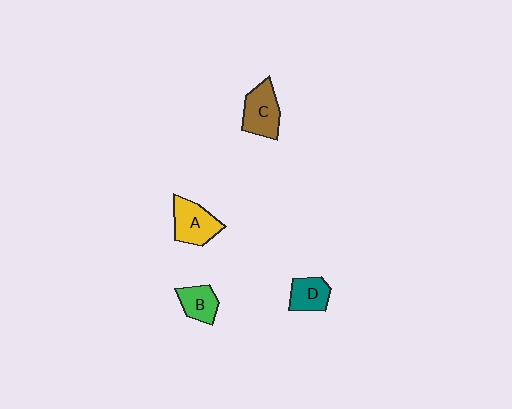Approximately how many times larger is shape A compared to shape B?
Approximately 1.4 times.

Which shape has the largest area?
Shape A (yellow).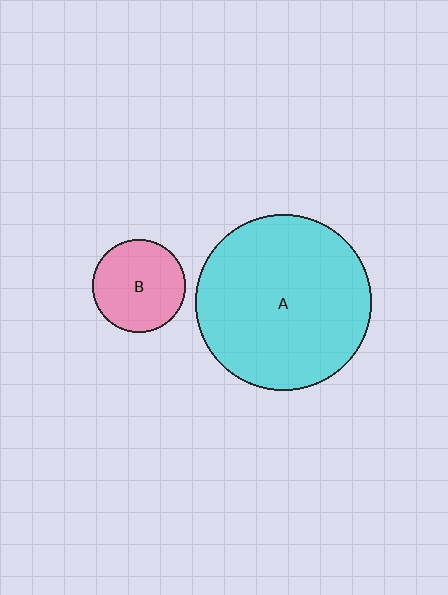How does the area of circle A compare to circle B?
Approximately 3.6 times.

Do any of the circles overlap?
No, none of the circles overlap.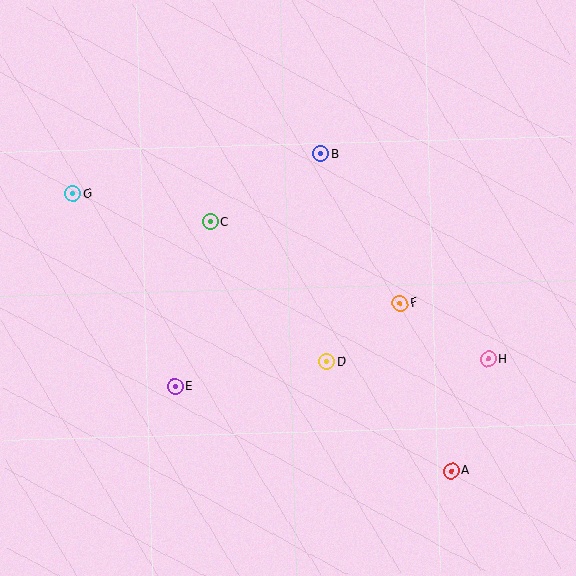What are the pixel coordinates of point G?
Point G is at (73, 194).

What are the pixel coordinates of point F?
Point F is at (400, 303).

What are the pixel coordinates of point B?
Point B is at (321, 154).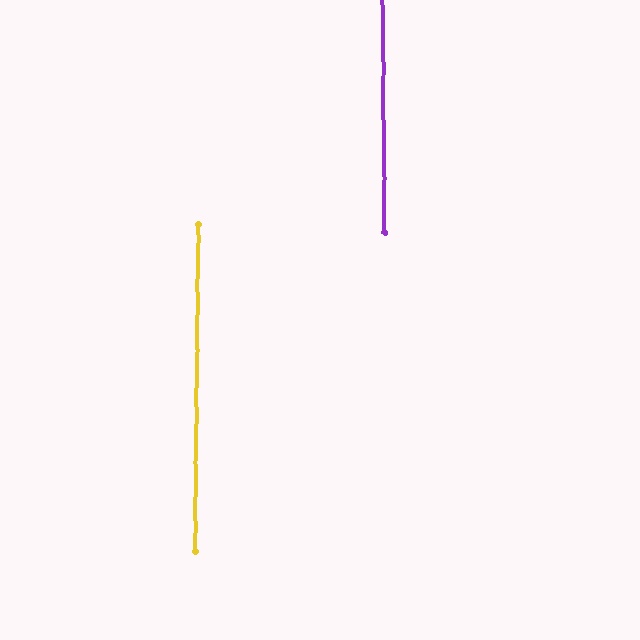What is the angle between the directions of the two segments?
Approximately 1 degree.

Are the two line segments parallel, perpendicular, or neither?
Parallel — their directions differ by only 1.1°.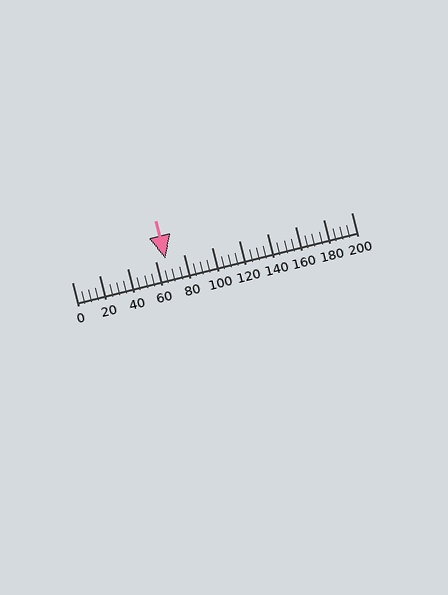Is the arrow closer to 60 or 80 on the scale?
The arrow is closer to 60.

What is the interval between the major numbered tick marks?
The major tick marks are spaced 20 units apart.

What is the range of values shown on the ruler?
The ruler shows values from 0 to 200.